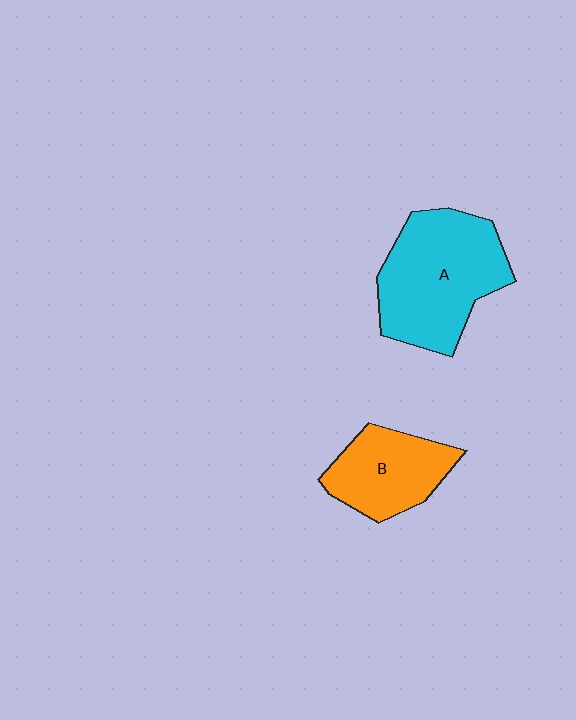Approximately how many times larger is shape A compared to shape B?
Approximately 1.6 times.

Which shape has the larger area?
Shape A (cyan).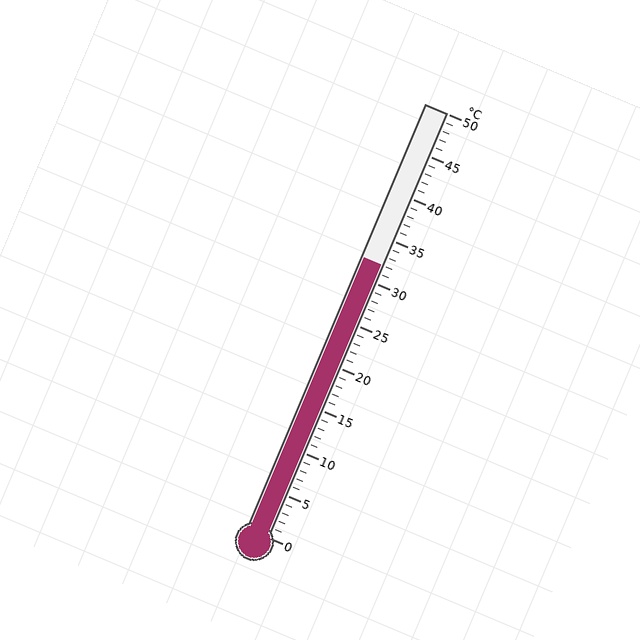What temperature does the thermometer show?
The thermometer shows approximately 32°C.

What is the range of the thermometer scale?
The thermometer scale ranges from 0°C to 50°C.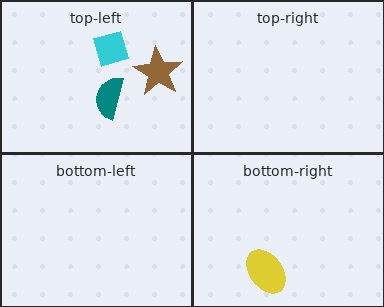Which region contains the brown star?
The top-left region.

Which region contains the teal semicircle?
The top-left region.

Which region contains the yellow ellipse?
The bottom-right region.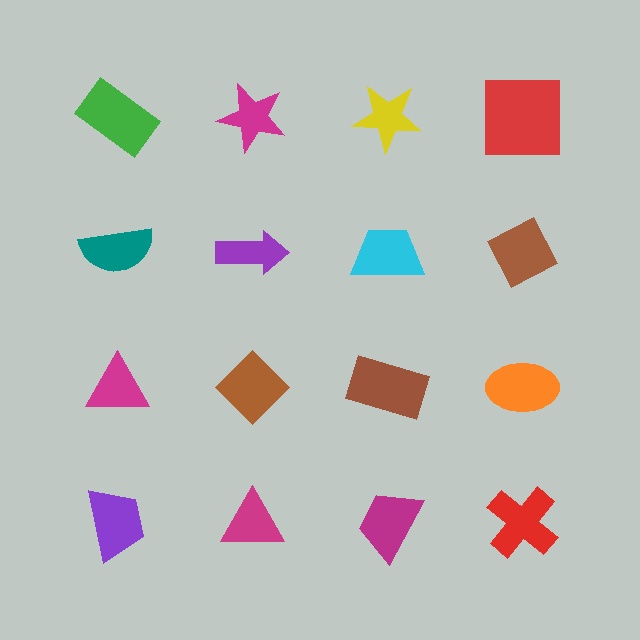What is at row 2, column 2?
A purple arrow.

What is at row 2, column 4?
A brown diamond.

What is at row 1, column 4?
A red square.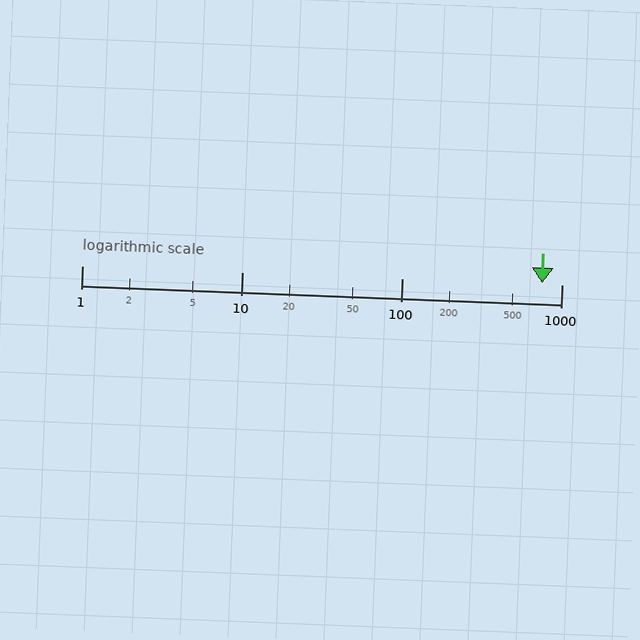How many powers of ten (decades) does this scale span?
The scale spans 3 decades, from 1 to 1000.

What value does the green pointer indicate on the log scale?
The pointer indicates approximately 750.